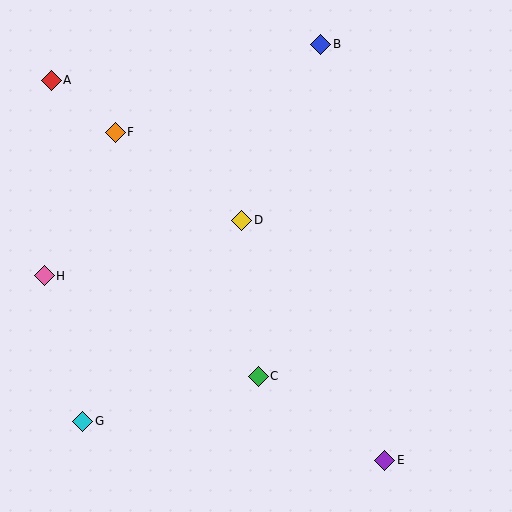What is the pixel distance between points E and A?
The distance between E and A is 506 pixels.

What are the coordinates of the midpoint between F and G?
The midpoint between F and G is at (99, 277).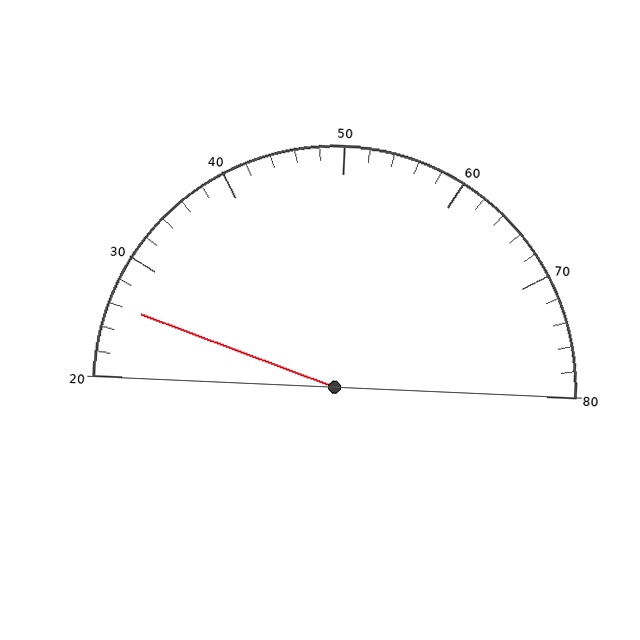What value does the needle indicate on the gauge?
The needle indicates approximately 26.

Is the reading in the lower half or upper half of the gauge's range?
The reading is in the lower half of the range (20 to 80).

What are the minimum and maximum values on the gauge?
The gauge ranges from 20 to 80.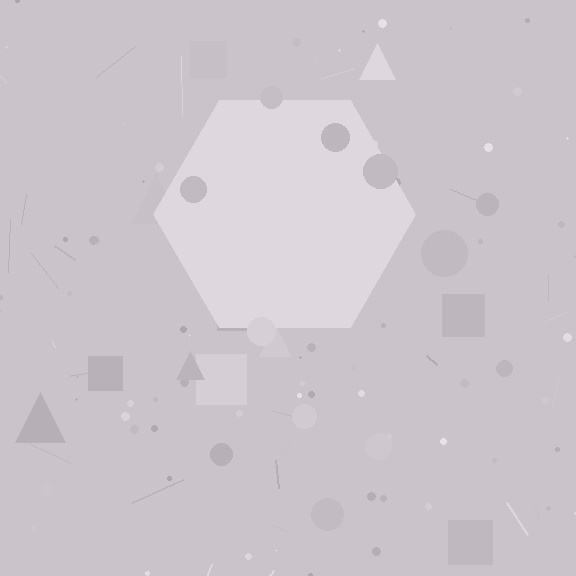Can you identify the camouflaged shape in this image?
The camouflaged shape is a hexagon.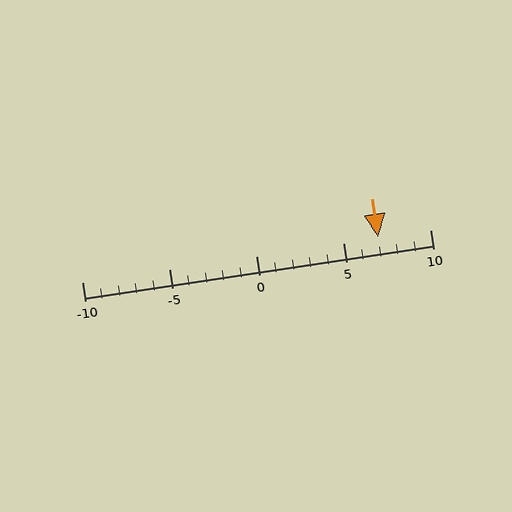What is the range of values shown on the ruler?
The ruler shows values from -10 to 10.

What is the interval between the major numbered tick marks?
The major tick marks are spaced 5 units apart.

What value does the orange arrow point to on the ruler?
The orange arrow points to approximately 7.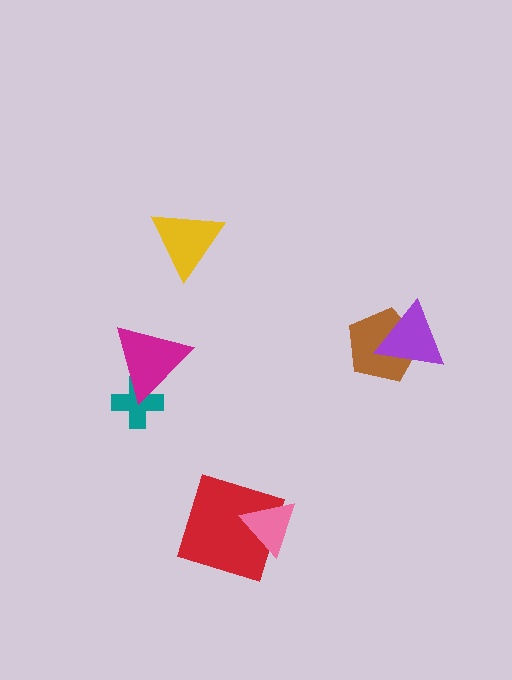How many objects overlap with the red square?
1 object overlaps with the red square.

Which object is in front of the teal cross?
The magenta triangle is in front of the teal cross.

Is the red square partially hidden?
Yes, it is partially covered by another shape.